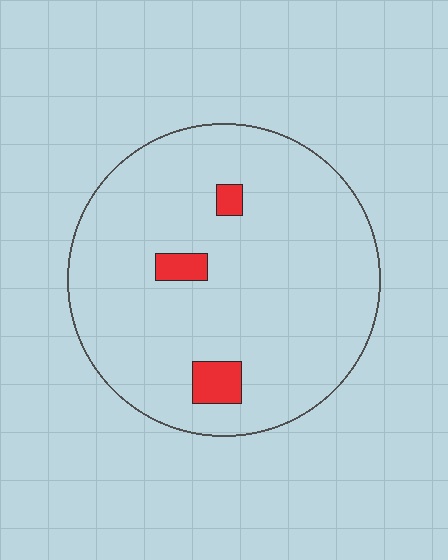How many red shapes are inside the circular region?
3.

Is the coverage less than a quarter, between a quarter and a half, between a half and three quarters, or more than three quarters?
Less than a quarter.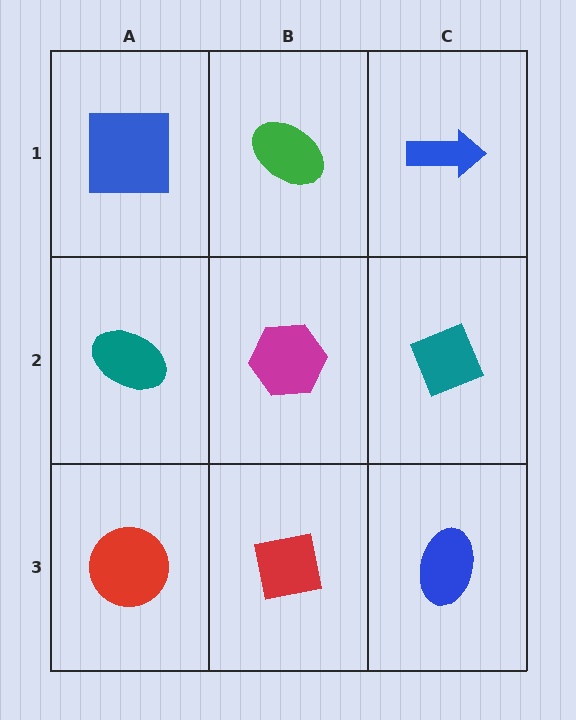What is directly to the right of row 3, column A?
A red square.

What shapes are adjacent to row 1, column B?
A magenta hexagon (row 2, column B), a blue square (row 1, column A), a blue arrow (row 1, column C).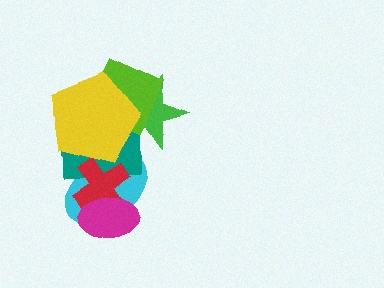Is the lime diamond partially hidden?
Yes, it is partially covered by another shape.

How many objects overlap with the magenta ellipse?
2 objects overlap with the magenta ellipse.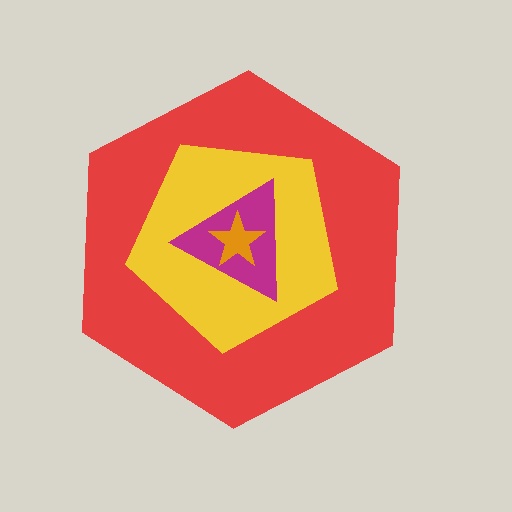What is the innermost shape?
The orange star.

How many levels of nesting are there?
4.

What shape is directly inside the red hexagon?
The yellow pentagon.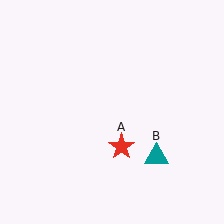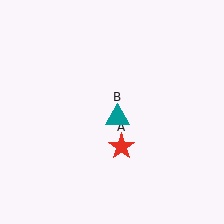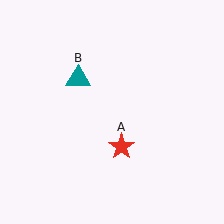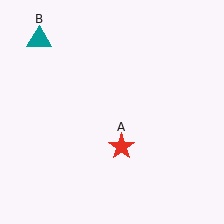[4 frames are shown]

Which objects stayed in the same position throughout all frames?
Red star (object A) remained stationary.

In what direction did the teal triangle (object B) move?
The teal triangle (object B) moved up and to the left.